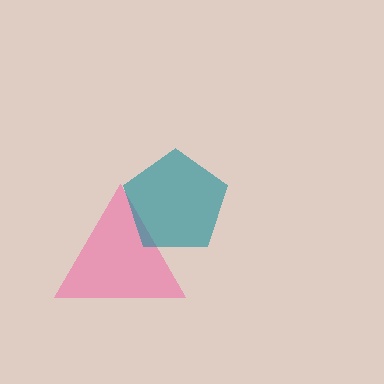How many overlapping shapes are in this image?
There are 2 overlapping shapes in the image.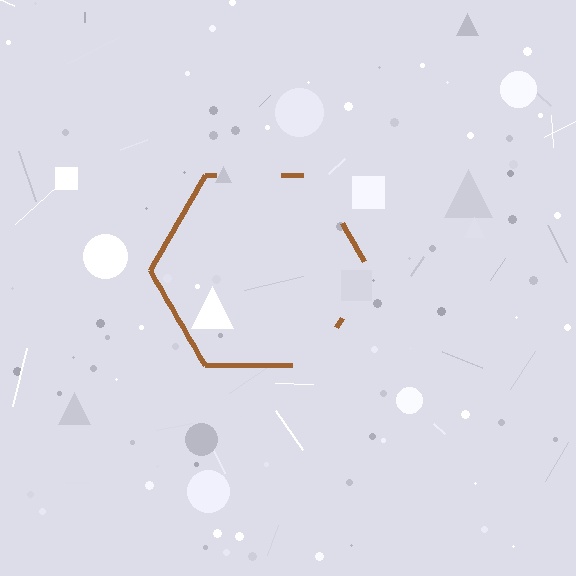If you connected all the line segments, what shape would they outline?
They would outline a hexagon.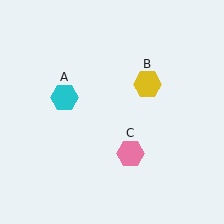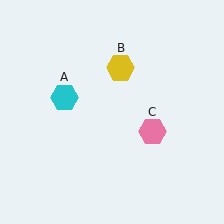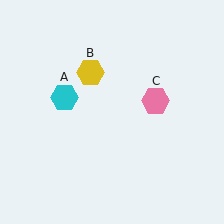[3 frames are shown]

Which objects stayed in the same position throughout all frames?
Cyan hexagon (object A) remained stationary.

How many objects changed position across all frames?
2 objects changed position: yellow hexagon (object B), pink hexagon (object C).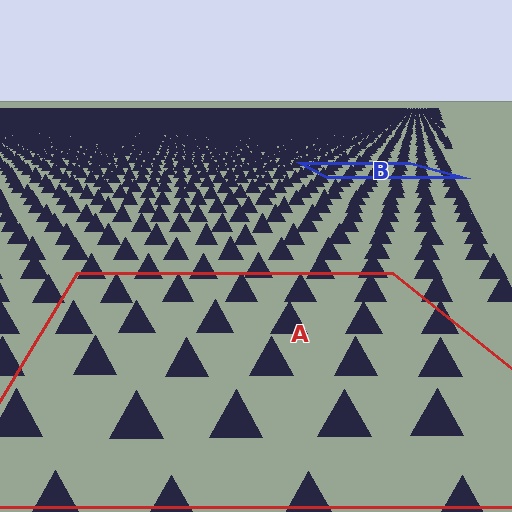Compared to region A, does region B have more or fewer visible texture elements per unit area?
Region B has more texture elements per unit area — they are packed more densely because it is farther away.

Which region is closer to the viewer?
Region A is closer. The texture elements there are larger and more spread out.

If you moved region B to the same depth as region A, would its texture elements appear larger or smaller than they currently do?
They would appear larger. At a closer depth, the same texture elements are projected at a bigger on-screen size.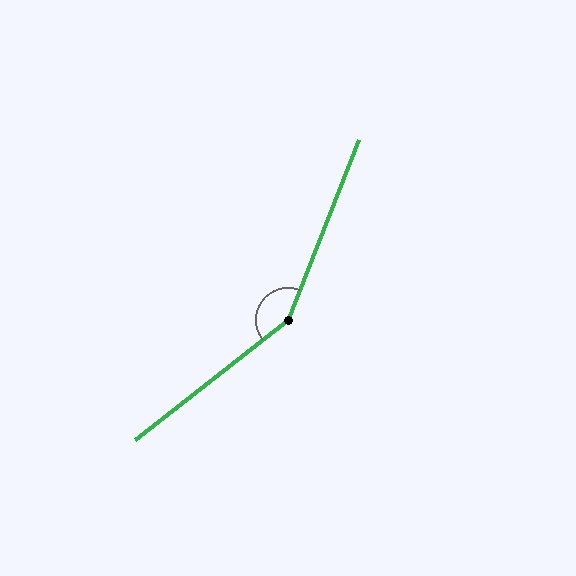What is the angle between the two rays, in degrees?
Approximately 150 degrees.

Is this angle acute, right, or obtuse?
It is obtuse.